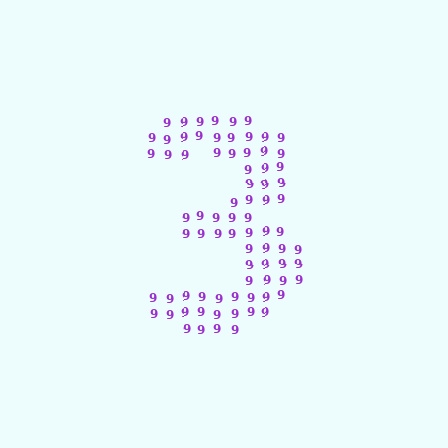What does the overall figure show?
The overall figure shows the digit 3.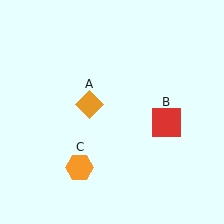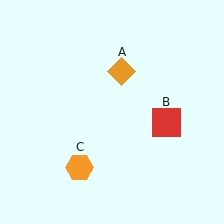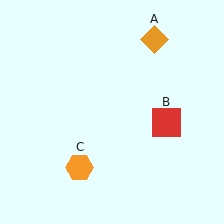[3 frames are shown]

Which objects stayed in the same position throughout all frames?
Red square (object B) and orange hexagon (object C) remained stationary.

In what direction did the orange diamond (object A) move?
The orange diamond (object A) moved up and to the right.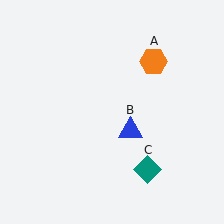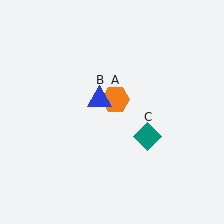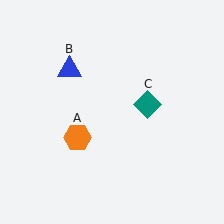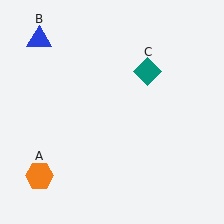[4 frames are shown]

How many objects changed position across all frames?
3 objects changed position: orange hexagon (object A), blue triangle (object B), teal diamond (object C).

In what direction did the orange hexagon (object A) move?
The orange hexagon (object A) moved down and to the left.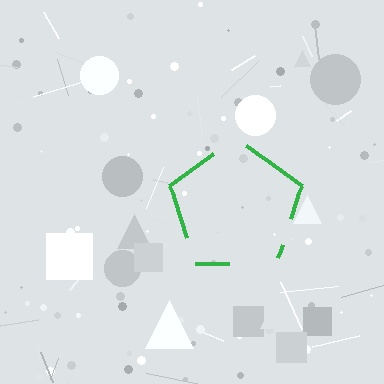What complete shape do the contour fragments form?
The contour fragments form a pentagon.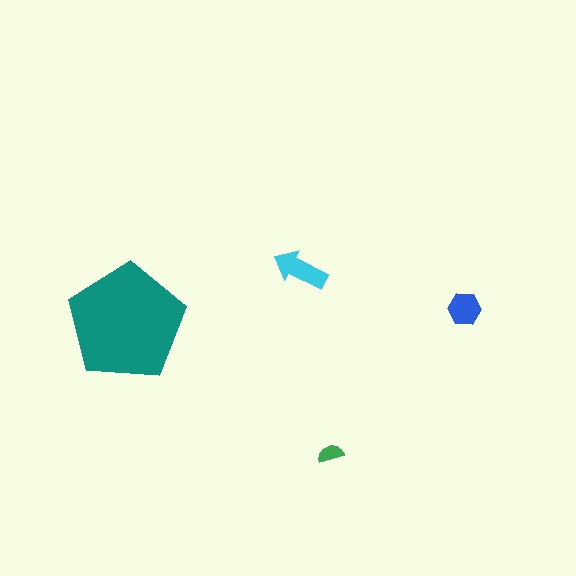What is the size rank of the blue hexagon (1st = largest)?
3rd.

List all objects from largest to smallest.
The teal pentagon, the cyan arrow, the blue hexagon, the green semicircle.